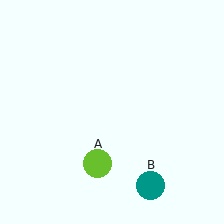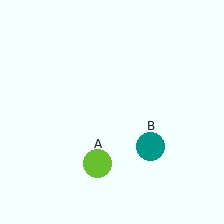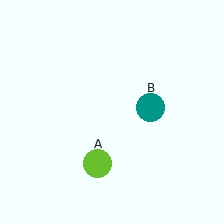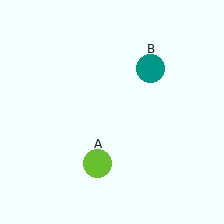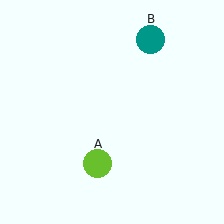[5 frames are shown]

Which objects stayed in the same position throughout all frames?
Lime circle (object A) remained stationary.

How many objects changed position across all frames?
1 object changed position: teal circle (object B).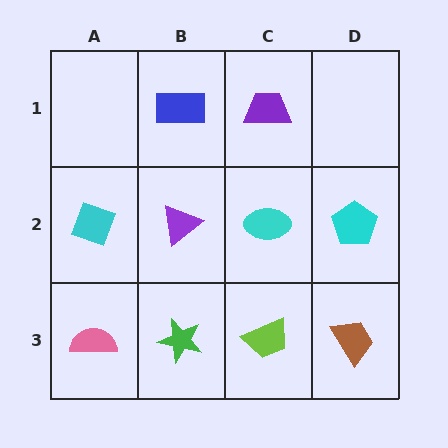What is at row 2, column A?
A cyan diamond.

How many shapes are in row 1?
2 shapes.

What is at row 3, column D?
A brown trapezoid.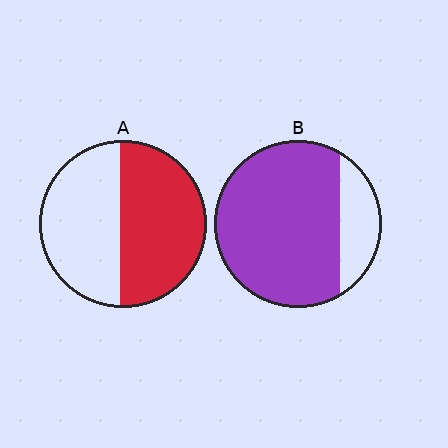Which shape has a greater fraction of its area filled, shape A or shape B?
Shape B.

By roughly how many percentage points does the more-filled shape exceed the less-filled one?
By roughly 30 percentage points (B over A).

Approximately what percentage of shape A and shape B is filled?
A is approximately 50% and B is approximately 80%.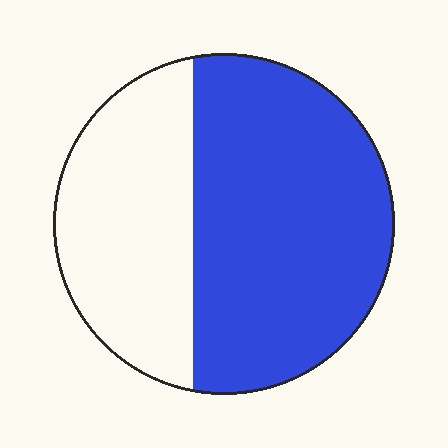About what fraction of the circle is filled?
About five eighths (5/8).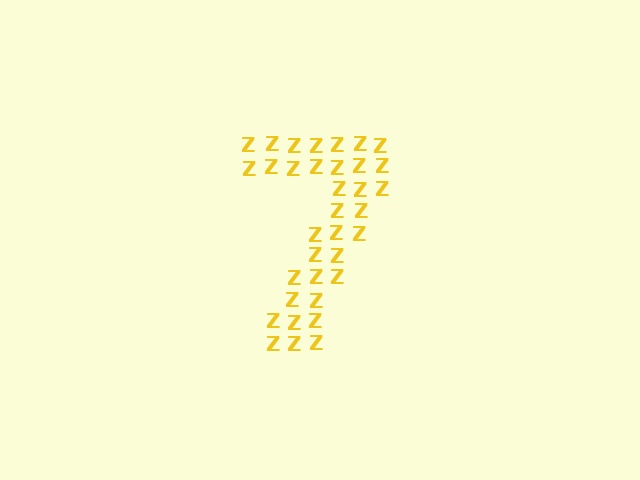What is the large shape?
The large shape is the digit 7.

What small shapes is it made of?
It is made of small letter Z's.